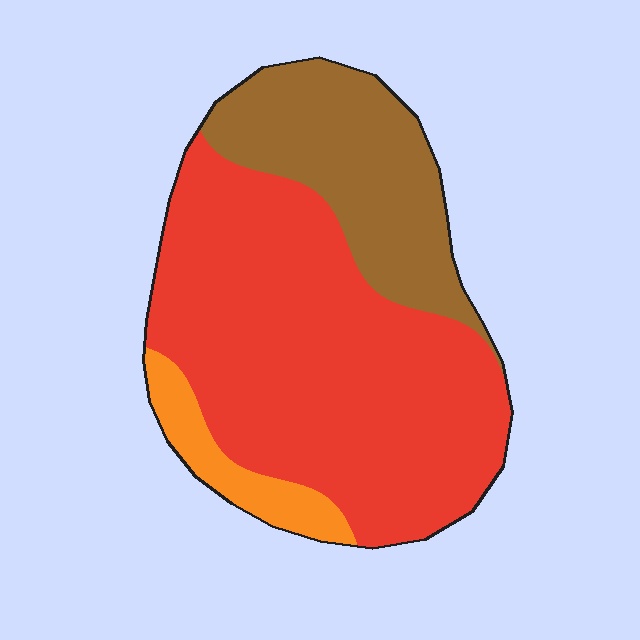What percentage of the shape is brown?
Brown covers 27% of the shape.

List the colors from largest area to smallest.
From largest to smallest: red, brown, orange.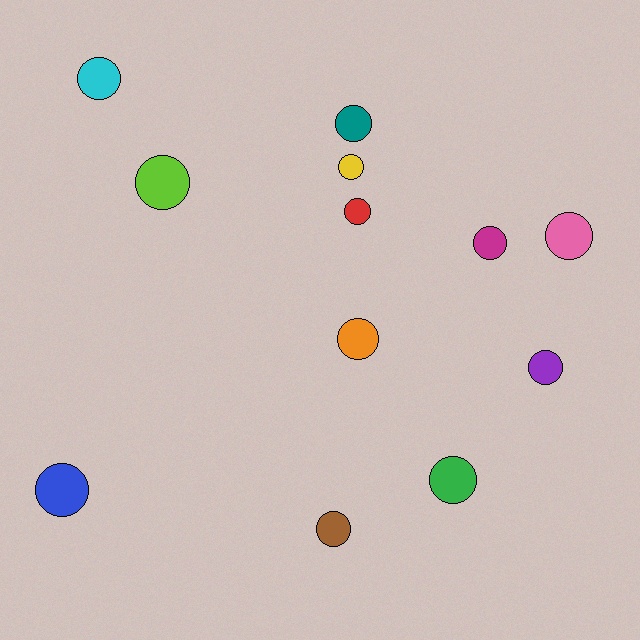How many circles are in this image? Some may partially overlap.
There are 12 circles.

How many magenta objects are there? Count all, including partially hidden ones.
There is 1 magenta object.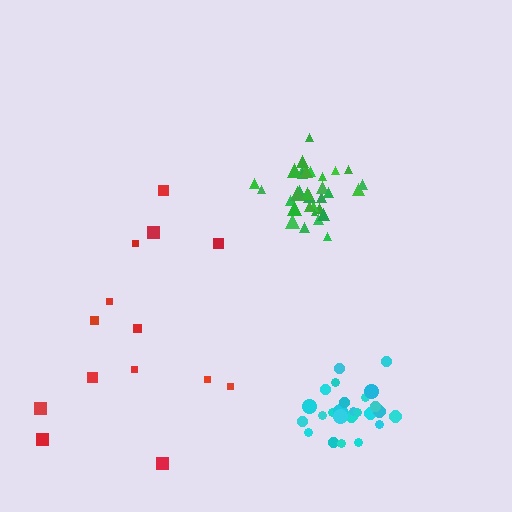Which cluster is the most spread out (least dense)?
Red.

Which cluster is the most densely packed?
Green.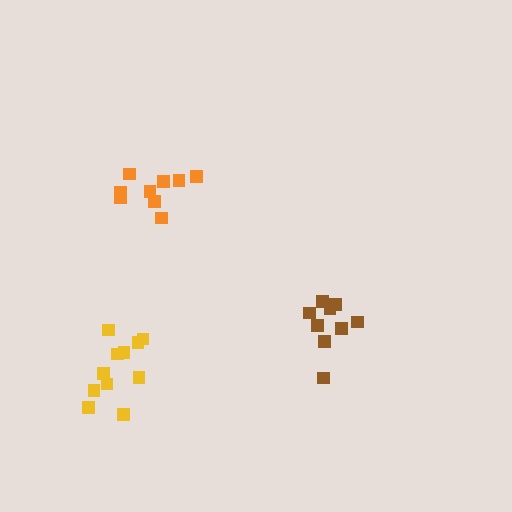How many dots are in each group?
Group 1: 11 dots, Group 2: 9 dots, Group 3: 9 dots (29 total).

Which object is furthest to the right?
The brown cluster is rightmost.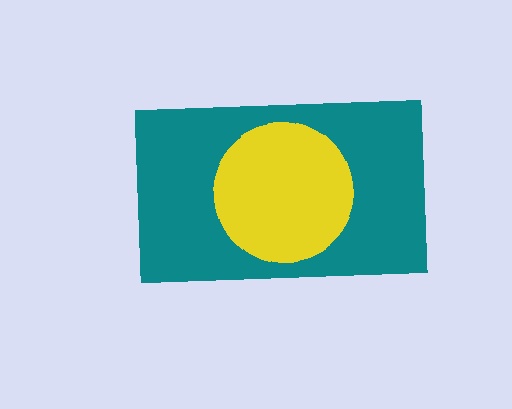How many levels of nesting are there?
2.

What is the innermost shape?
The yellow circle.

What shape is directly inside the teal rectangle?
The yellow circle.